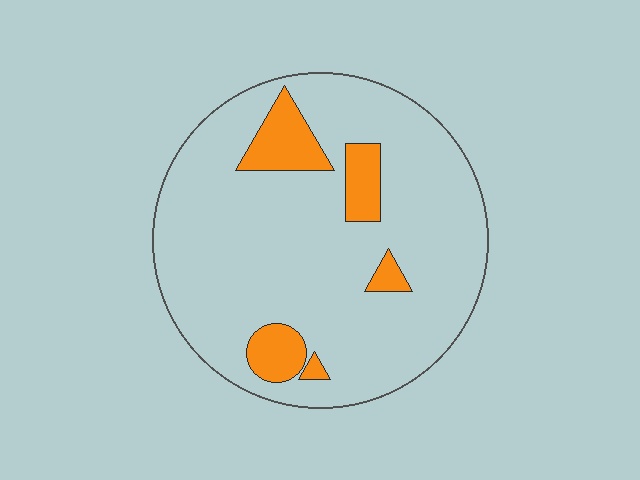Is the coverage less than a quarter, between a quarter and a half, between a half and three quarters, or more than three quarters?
Less than a quarter.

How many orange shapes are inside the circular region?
5.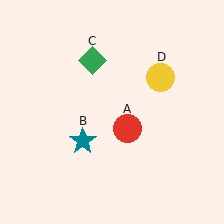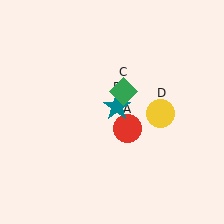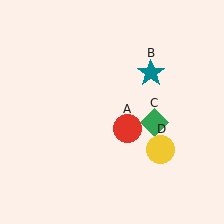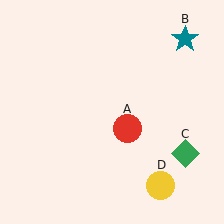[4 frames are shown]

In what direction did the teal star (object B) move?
The teal star (object B) moved up and to the right.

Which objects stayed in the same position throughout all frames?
Red circle (object A) remained stationary.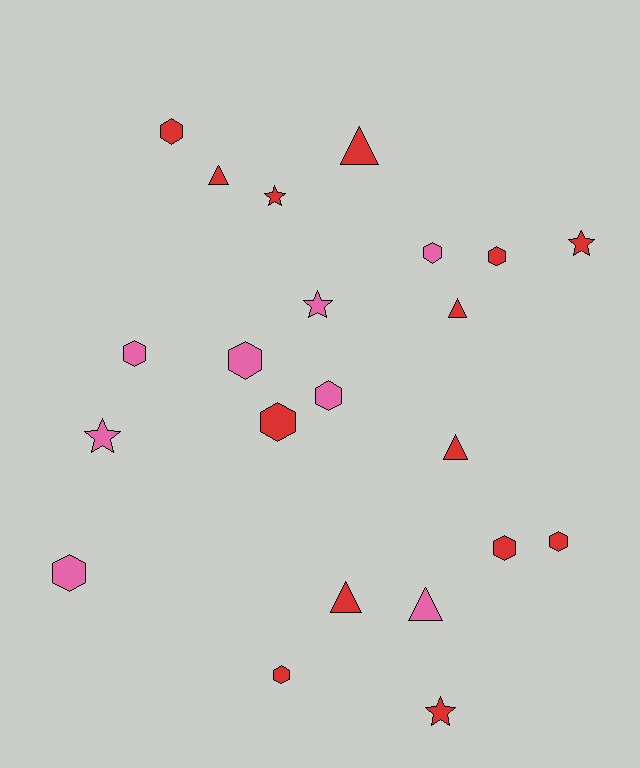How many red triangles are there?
There are 5 red triangles.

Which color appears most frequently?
Red, with 14 objects.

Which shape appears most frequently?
Hexagon, with 11 objects.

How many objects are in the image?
There are 22 objects.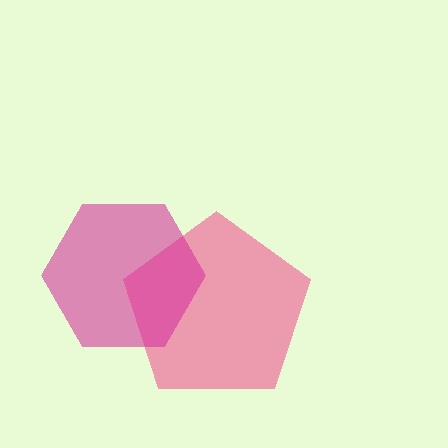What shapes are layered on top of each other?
The layered shapes are: a pink pentagon, a magenta hexagon.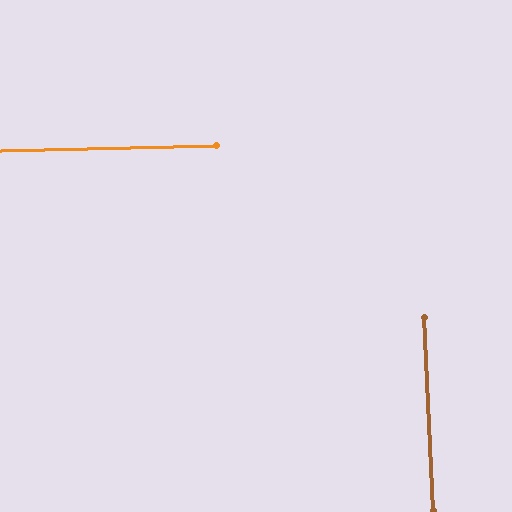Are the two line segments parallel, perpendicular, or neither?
Perpendicular — they meet at approximately 88°.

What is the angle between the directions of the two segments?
Approximately 88 degrees.